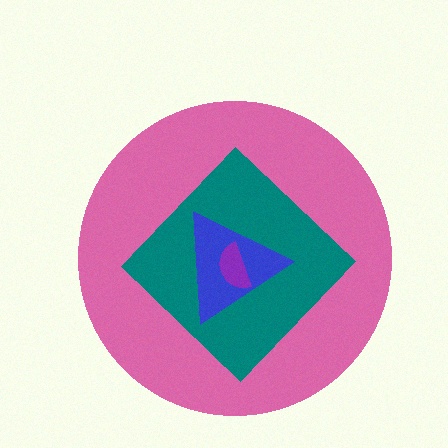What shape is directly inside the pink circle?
The teal diamond.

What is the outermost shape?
The pink circle.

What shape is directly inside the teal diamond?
The blue triangle.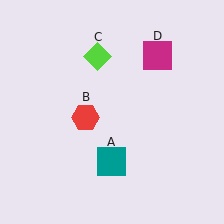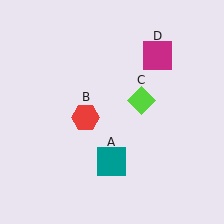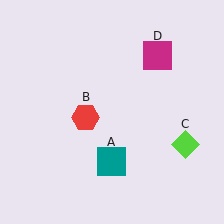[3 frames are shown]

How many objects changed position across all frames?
1 object changed position: lime diamond (object C).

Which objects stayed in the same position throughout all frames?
Teal square (object A) and red hexagon (object B) and magenta square (object D) remained stationary.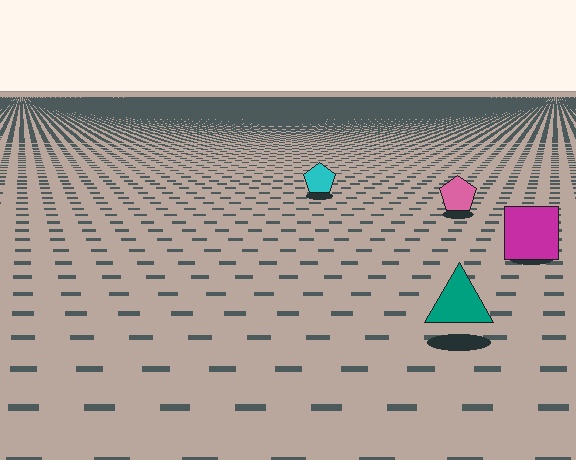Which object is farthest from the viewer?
The cyan pentagon is farthest from the viewer. It appears smaller and the ground texture around it is denser.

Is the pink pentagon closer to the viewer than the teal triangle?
No. The teal triangle is closer — you can tell from the texture gradient: the ground texture is coarser near it.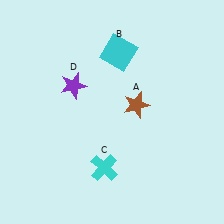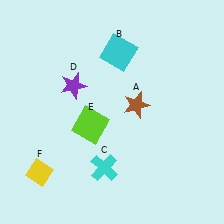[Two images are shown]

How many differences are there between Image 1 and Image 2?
There are 2 differences between the two images.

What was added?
A lime square (E), a yellow diamond (F) were added in Image 2.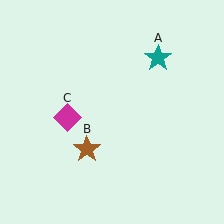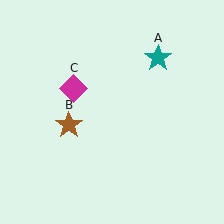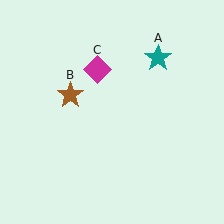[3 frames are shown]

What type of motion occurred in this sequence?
The brown star (object B), magenta diamond (object C) rotated clockwise around the center of the scene.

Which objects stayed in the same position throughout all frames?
Teal star (object A) remained stationary.